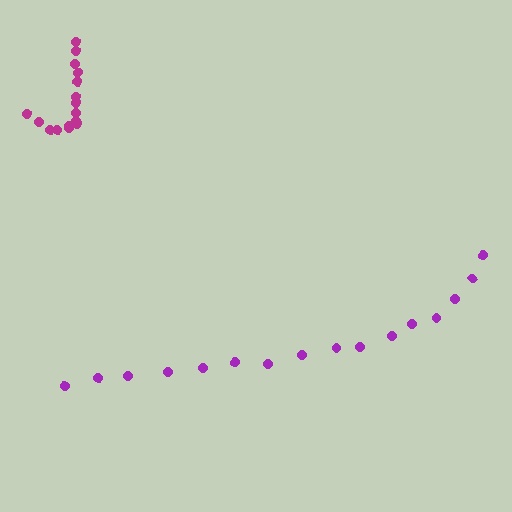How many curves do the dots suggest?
There are 2 distinct paths.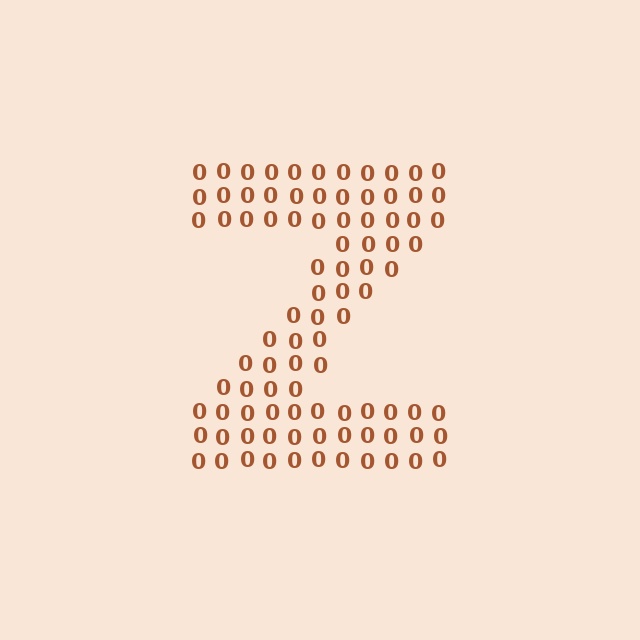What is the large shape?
The large shape is the letter Z.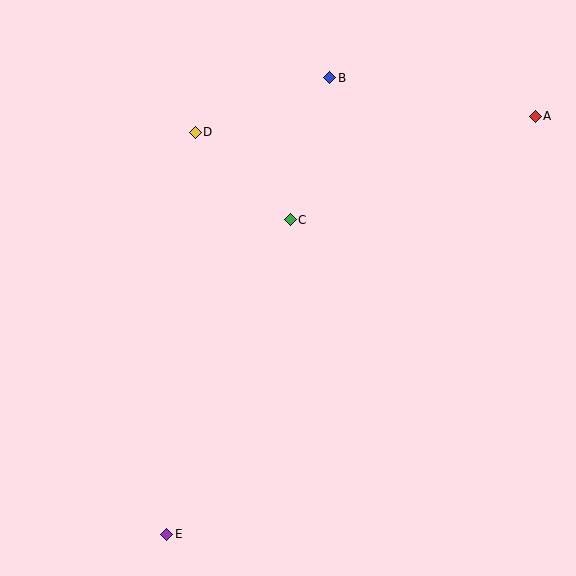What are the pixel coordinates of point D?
Point D is at (195, 132).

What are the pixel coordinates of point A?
Point A is at (535, 116).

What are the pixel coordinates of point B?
Point B is at (330, 78).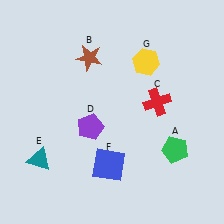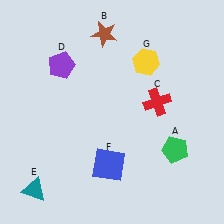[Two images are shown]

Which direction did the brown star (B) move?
The brown star (B) moved up.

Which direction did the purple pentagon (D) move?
The purple pentagon (D) moved up.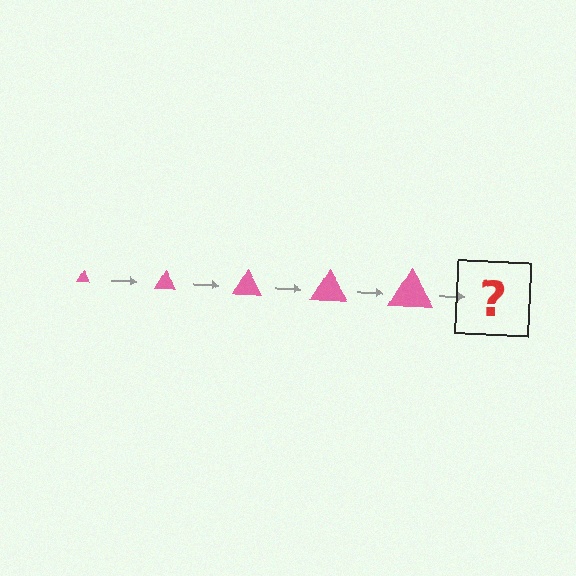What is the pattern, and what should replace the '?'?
The pattern is that the triangle gets progressively larger each step. The '?' should be a pink triangle, larger than the previous one.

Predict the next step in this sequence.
The next step is a pink triangle, larger than the previous one.